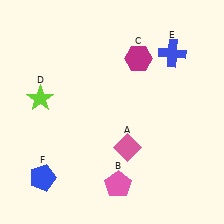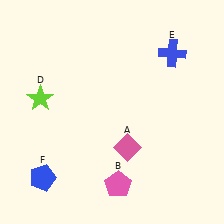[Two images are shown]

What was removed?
The magenta hexagon (C) was removed in Image 2.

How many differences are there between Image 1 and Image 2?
There is 1 difference between the two images.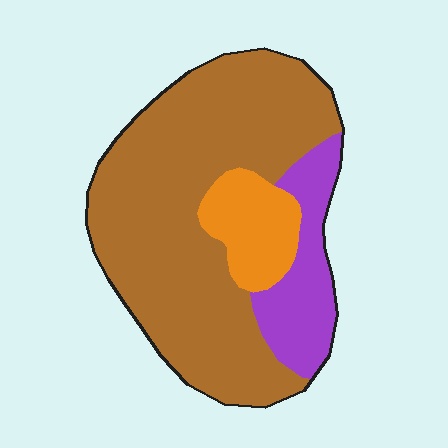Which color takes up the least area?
Orange, at roughly 15%.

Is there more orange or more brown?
Brown.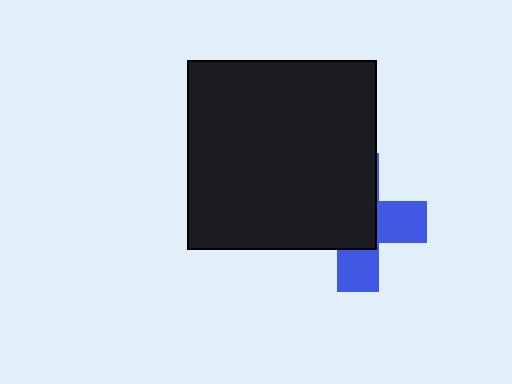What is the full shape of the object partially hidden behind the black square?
The partially hidden object is a blue cross.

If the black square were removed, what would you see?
You would see the complete blue cross.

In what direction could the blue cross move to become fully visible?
The blue cross could move toward the lower-right. That would shift it out from behind the black square entirely.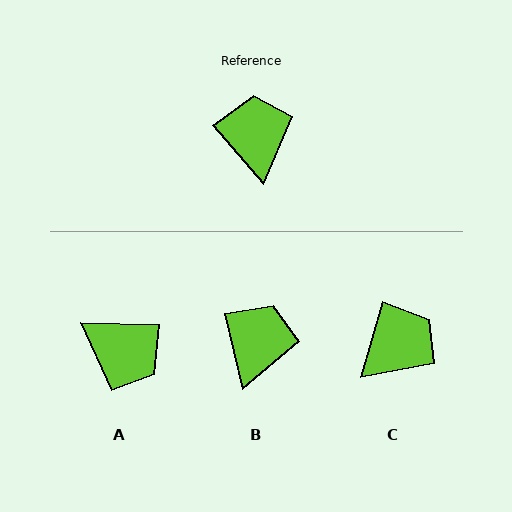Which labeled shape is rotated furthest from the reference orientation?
A, about 132 degrees away.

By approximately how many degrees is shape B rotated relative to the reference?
Approximately 27 degrees clockwise.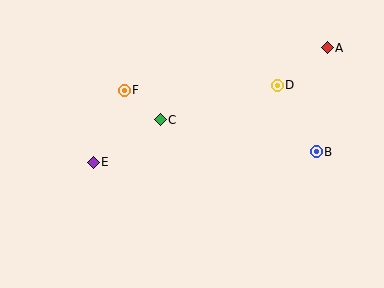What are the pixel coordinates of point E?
Point E is at (93, 162).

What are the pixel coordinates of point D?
Point D is at (277, 85).